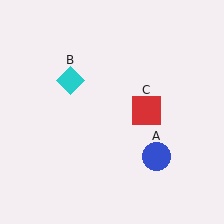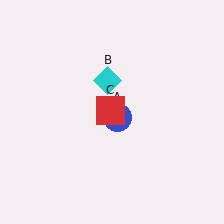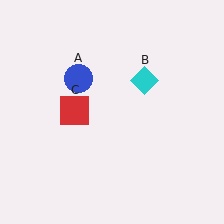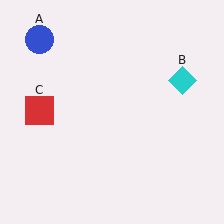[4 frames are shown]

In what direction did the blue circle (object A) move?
The blue circle (object A) moved up and to the left.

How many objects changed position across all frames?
3 objects changed position: blue circle (object A), cyan diamond (object B), red square (object C).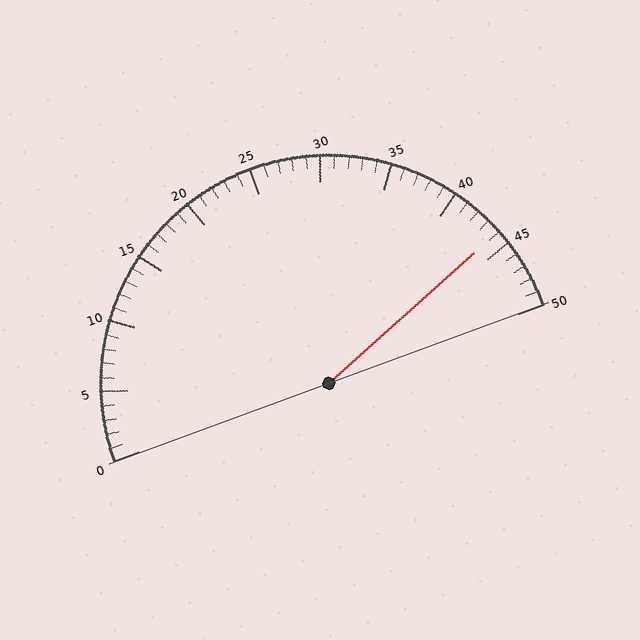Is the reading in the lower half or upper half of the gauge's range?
The reading is in the upper half of the range (0 to 50).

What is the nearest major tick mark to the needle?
The nearest major tick mark is 45.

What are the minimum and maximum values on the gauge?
The gauge ranges from 0 to 50.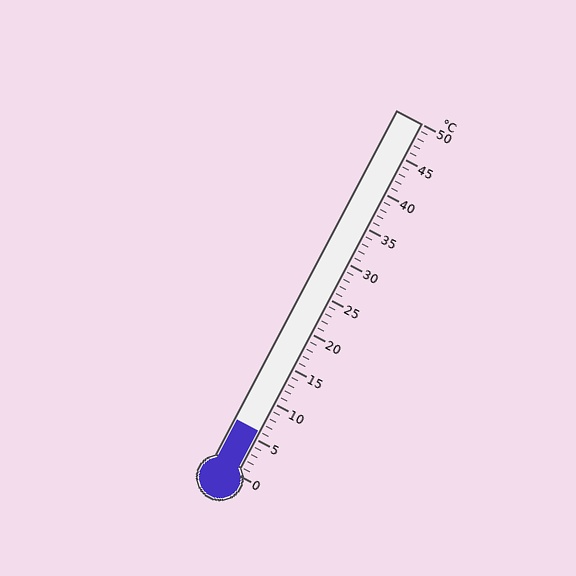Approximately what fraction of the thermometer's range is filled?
The thermometer is filled to approximately 10% of its range.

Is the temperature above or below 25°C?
The temperature is below 25°C.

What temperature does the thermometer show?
The thermometer shows approximately 6°C.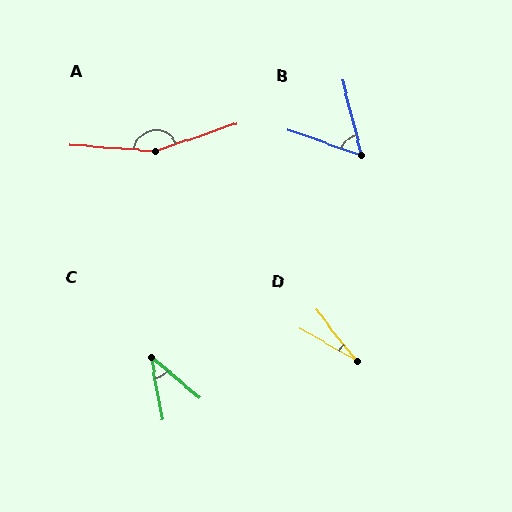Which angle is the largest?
A, at approximately 157 degrees.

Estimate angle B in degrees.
Approximately 57 degrees.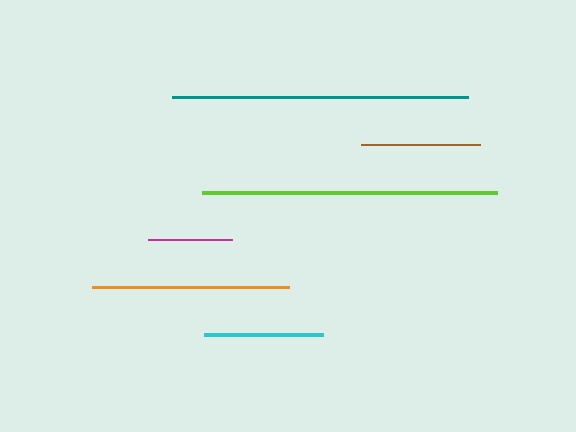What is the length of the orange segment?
The orange segment is approximately 197 pixels long.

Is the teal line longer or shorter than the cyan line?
The teal line is longer than the cyan line.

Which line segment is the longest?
The teal line is the longest at approximately 296 pixels.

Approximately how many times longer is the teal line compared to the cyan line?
The teal line is approximately 2.5 times the length of the cyan line.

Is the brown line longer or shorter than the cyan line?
The brown line is longer than the cyan line.